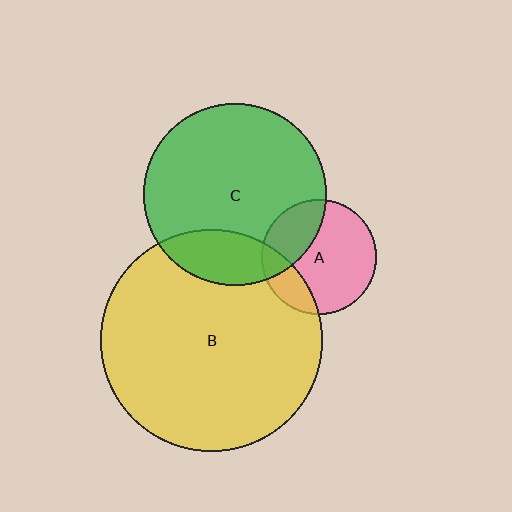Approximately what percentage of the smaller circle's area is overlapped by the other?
Approximately 20%.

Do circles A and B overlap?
Yes.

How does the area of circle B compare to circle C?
Approximately 1.5 times.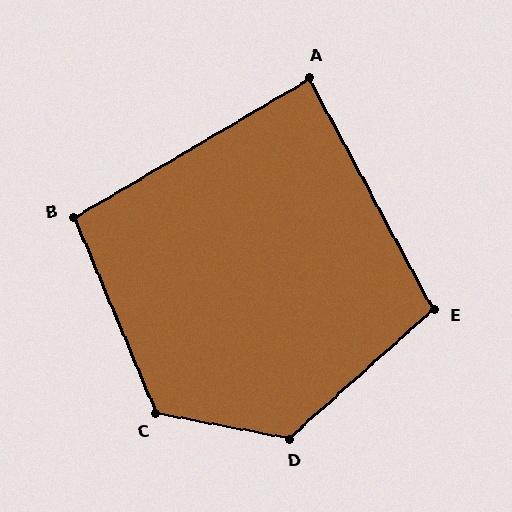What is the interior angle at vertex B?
Approximately 98 degrees (obtuse).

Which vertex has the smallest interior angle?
A, at approximately 88 degrees.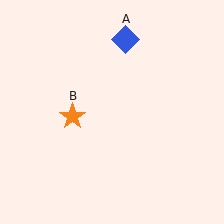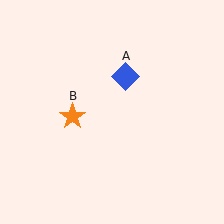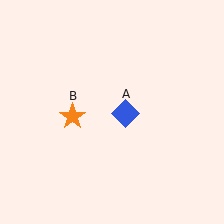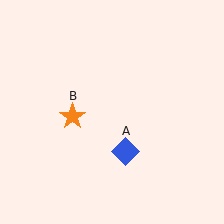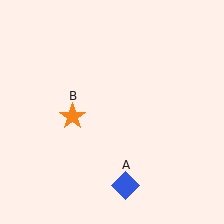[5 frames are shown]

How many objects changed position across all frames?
1 object changed position: blue diamond (object A).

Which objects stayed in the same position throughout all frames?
Orange star (object B) remained stationary.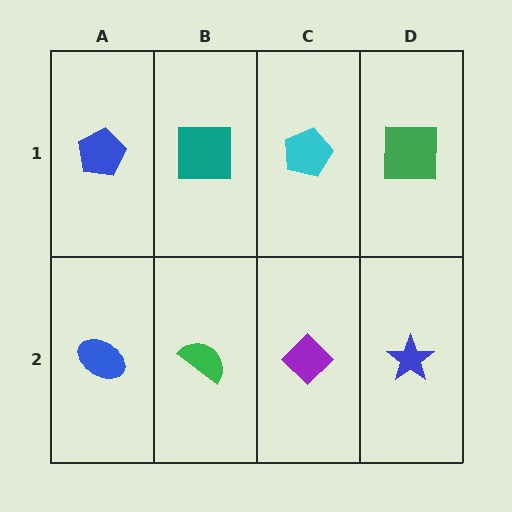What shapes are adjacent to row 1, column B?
A green semicircle (row 2, column B), a blue pentagon (row 1, column A), a cyan pentagon (row 1, column C).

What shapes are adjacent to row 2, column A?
A blue pentagon (row 1, column A), a green semicircle (row 2, column B).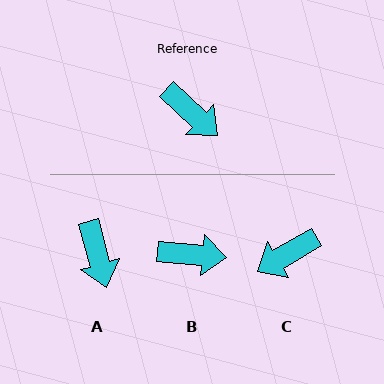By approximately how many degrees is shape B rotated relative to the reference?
Approximately 38 degrees counter-clockwise.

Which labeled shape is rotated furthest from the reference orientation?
C, about 106 degrees away.